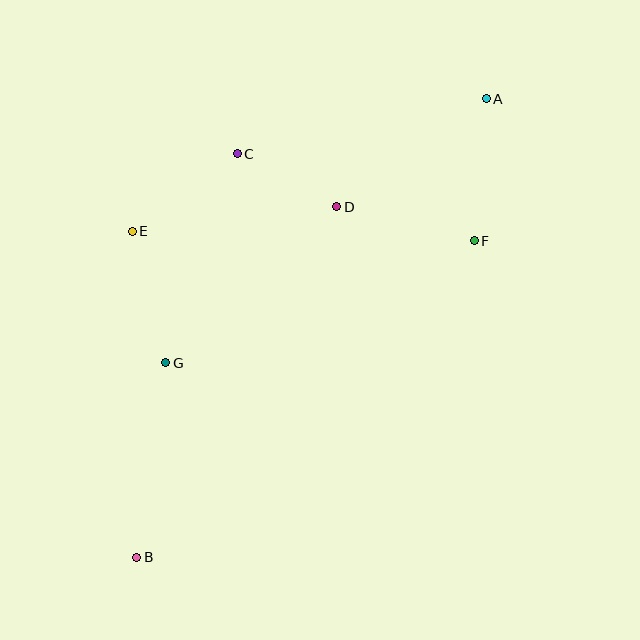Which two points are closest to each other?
Points C and D are closest to each other.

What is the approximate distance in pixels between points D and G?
The distance between D and G is approximately 231 pixels.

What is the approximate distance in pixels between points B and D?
The distance between B and D is approximately 403 pixels.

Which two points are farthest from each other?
Points A and B are farthest from each other.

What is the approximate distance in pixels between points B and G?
The distance between B and G is approximately 197 pixels.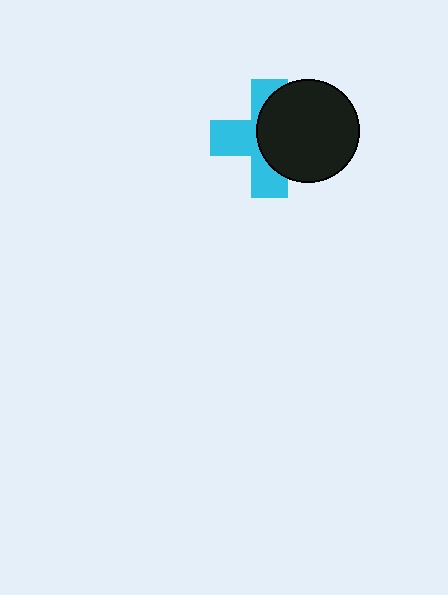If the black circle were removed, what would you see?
You would see the complete cyan cross.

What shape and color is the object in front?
The object in front is a black circle.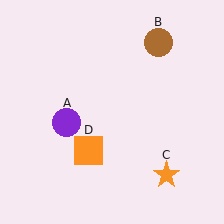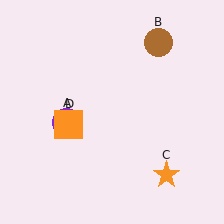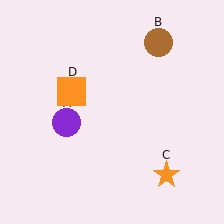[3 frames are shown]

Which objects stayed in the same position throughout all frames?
Purple circle (object A) and brown circle (object B) and orange star (object C) remained stationary.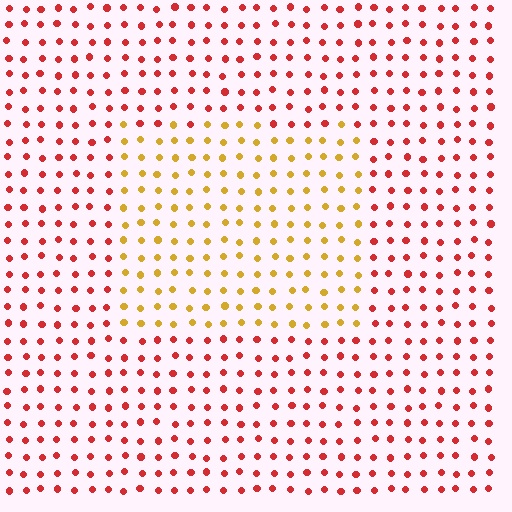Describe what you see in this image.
The image is filled with small red elements in a uniform arrangement. A rectangle-shaped region is visible where the elements are tinted to a slightly different hue, forming a subtle color boundary.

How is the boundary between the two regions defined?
The boundary is defined purely by a slight shift in hue (about 47 degrees). Spacing, size, and orientation are identical on both sides.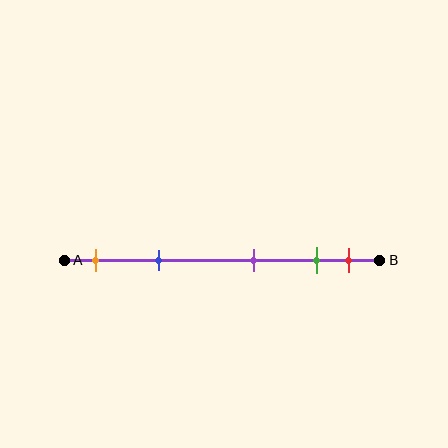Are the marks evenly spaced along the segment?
No, the marks are not evenly spaced.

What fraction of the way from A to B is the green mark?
The green mark is approximately 80% (0.8) of the way from A to B.